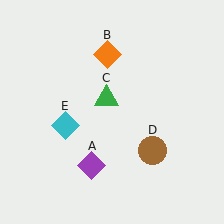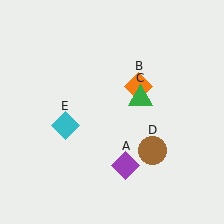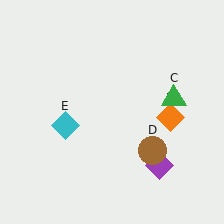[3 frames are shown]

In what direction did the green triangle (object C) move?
The green triangle (object C) moved right.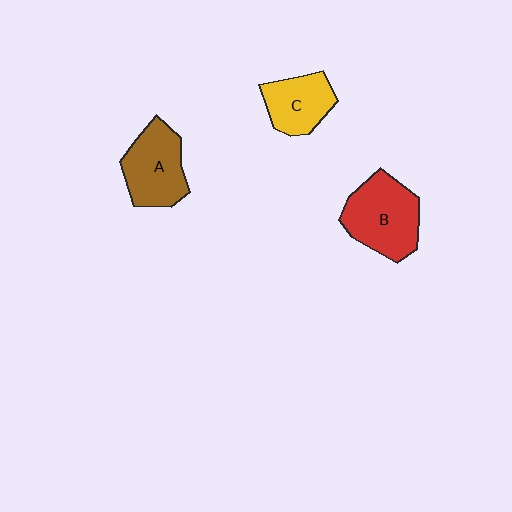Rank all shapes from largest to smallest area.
From largest to smallest: B (red), A (brown), C (yellow).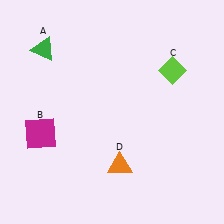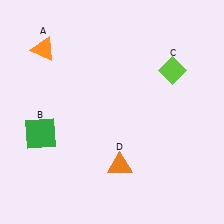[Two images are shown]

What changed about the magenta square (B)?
In Image 1, B is magenta. In Image 2, it changed to green.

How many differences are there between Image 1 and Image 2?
There are 2 differences between the two images.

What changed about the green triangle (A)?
In Image 1, A is green. In Image 2, it changed to orange.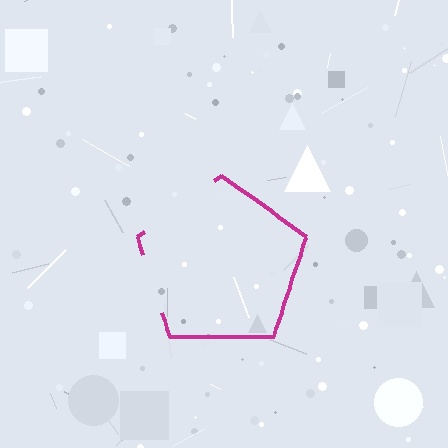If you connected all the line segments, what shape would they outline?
They would outline a pentagon.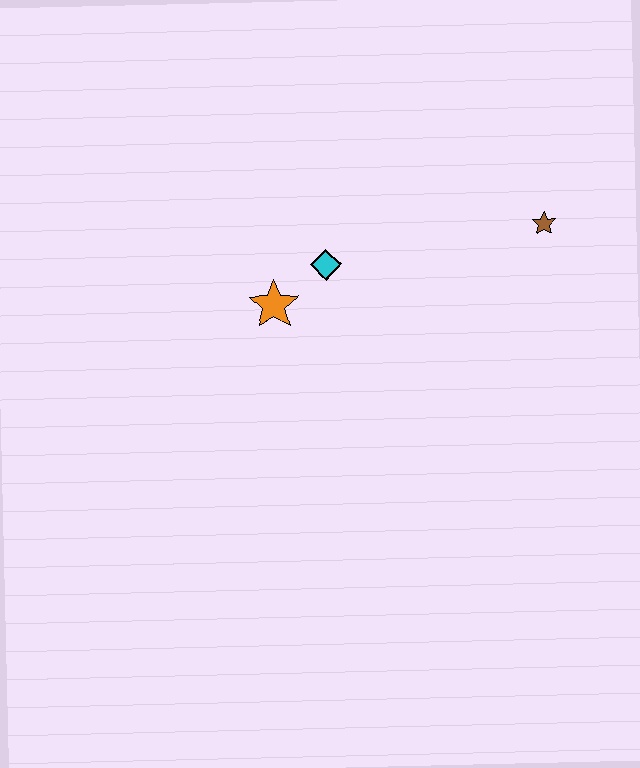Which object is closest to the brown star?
The cyan diamond is closest to the brown star.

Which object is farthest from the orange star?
The brown star is farthest from the orange star.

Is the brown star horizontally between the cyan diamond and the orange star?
No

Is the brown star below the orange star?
No